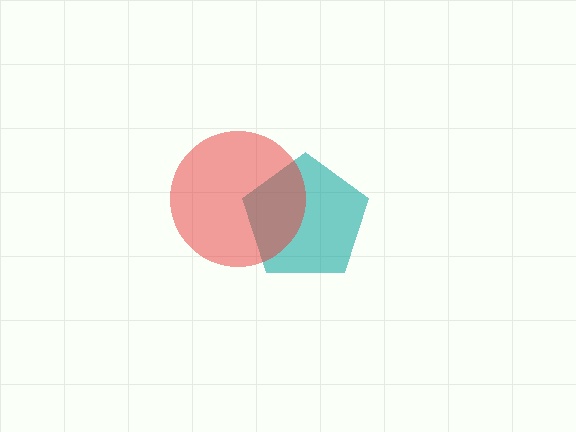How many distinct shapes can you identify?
There are 2 distinct shapes: a teal pentagon, a red circle.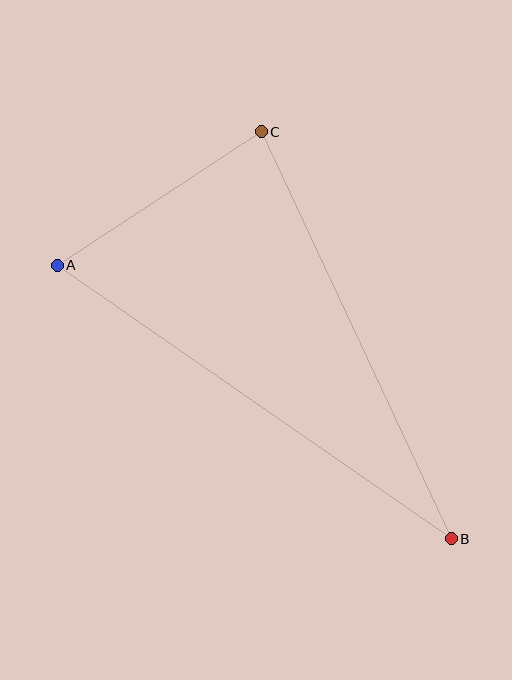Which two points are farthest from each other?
Points A and B are farthest from each other.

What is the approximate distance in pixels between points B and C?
The distance between B and C is approximately 449 pixels.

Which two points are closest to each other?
Points A and C are closest to each other.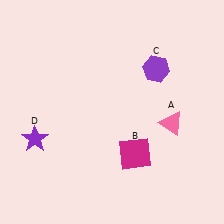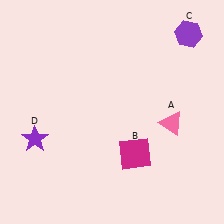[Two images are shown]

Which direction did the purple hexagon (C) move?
The purple hexagon (C) moved up.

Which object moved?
The purple hexagon (C) moved up.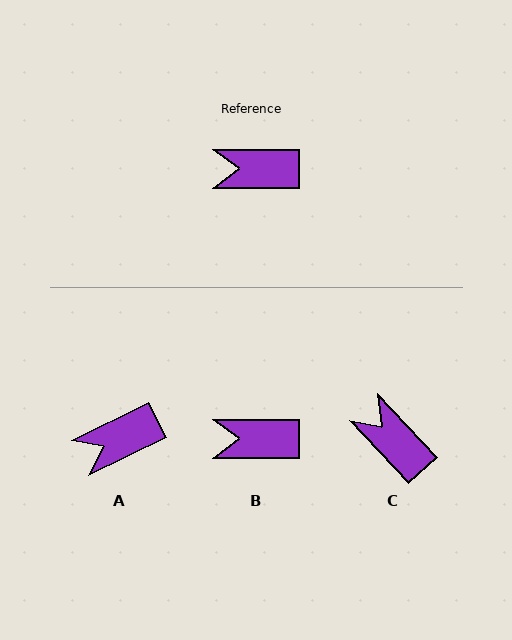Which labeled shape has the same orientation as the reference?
B.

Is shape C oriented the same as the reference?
No, it is off by about 47 degrees.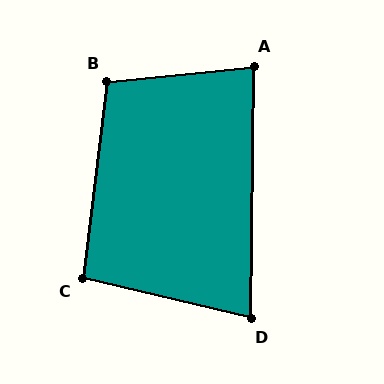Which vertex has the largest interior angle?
B, at approximately 103 degrees.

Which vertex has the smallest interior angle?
D, at approximately 77 degrees.